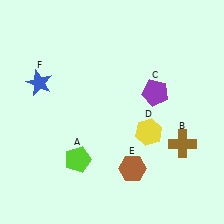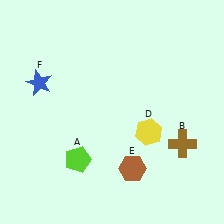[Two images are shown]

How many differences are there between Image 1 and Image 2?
There is 1 difference between the two images.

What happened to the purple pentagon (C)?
The purple pentagon (C) was removed in Image 2. It was in the top-right area of Image 1.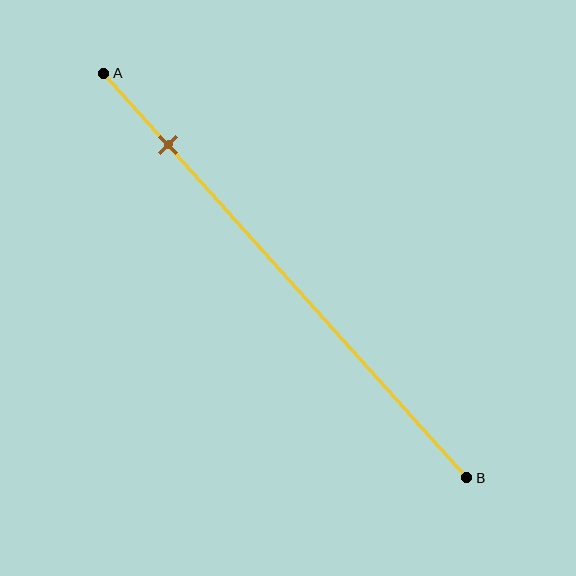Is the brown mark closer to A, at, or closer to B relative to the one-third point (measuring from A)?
The brown mark is closer to point A than the one-third point of segment AB.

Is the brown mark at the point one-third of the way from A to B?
No, the mark is at about 20% from A, not at the 33% one-third point.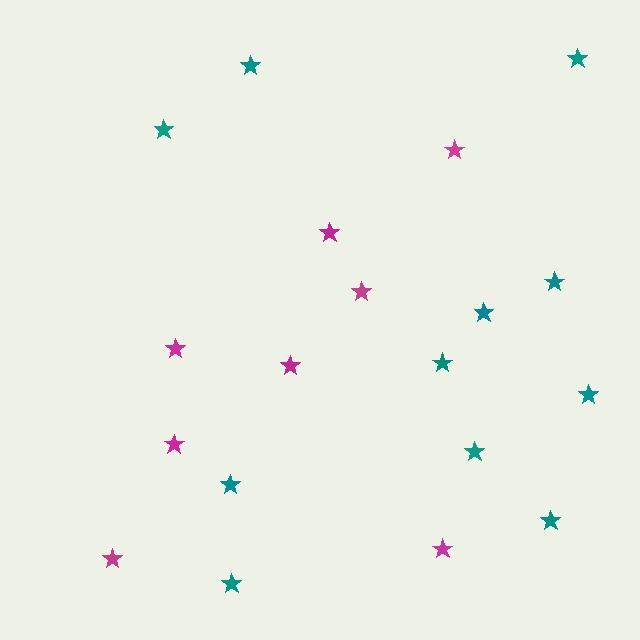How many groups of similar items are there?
There are 2 groups: one group of teal stars (11) and one group of magenta stars (8).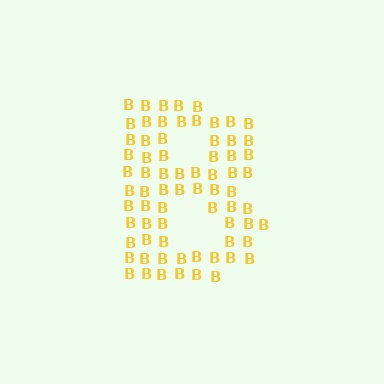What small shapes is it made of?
It is made of small letter B's.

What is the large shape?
The large shape is the letter B.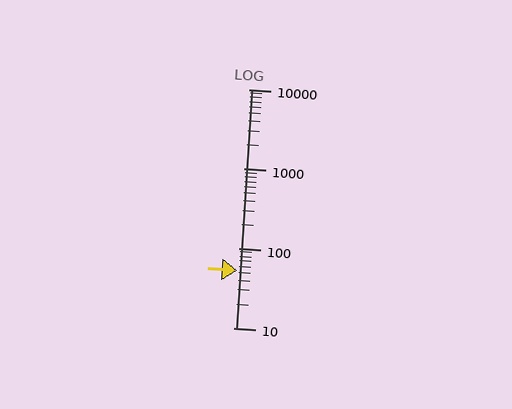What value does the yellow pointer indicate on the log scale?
The pointer indicates approximately 52.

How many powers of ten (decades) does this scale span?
The scale spans 3 decades, from 10 to 10000.